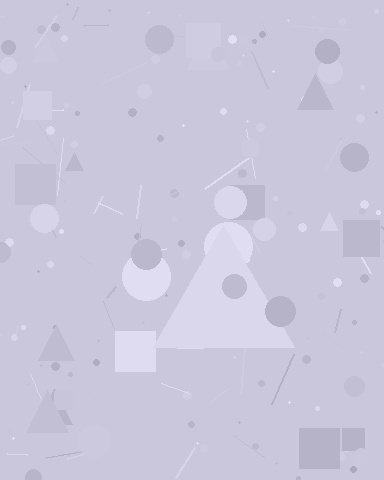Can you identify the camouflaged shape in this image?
The camouflaged shape is a triangle.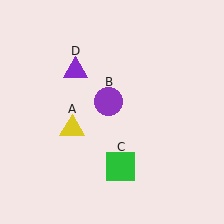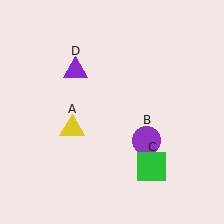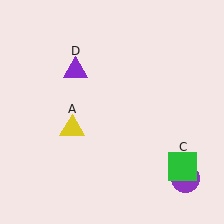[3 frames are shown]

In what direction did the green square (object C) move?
The green square (object C) moved right.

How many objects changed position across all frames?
2 objects changed position: purple circle (object B), green square (object C).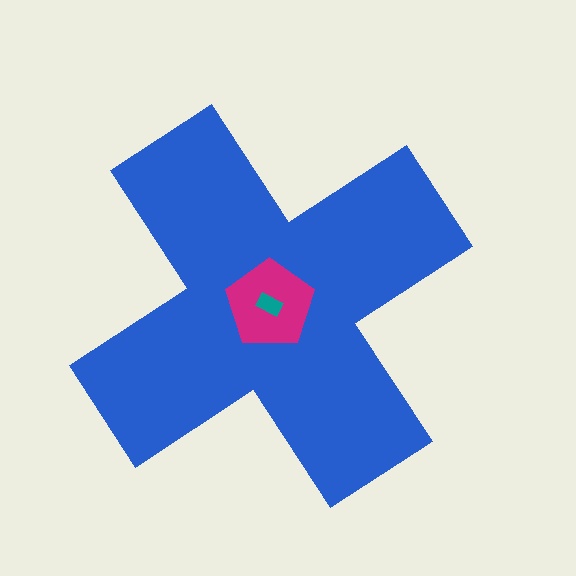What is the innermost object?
The teal rectangle.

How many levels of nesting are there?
3.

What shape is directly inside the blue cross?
The magenta pentagon.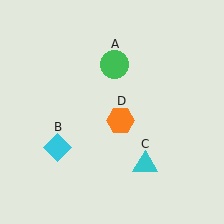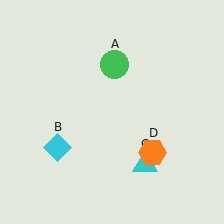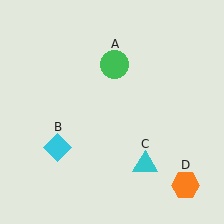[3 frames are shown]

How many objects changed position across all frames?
1 object changed position: orange hexagon (object D).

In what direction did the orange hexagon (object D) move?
The orange hexagon (object D) moved down and to the right.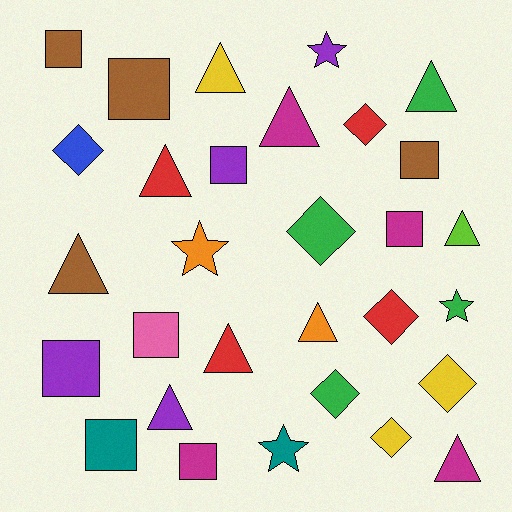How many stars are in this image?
There are 4 stars.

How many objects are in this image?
There are 30 objects.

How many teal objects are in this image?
There are 2 teal objects.